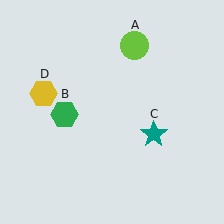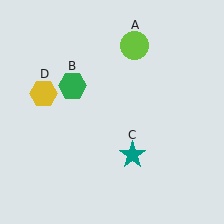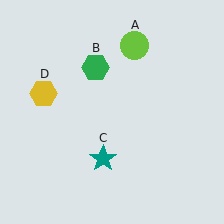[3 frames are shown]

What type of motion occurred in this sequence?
The green hexagon (object B), teal star (object C) rotated clockwise around the center of the scene.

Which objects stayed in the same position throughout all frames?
Lime circle (object A) and yellow hexagon (object D) remained stationary.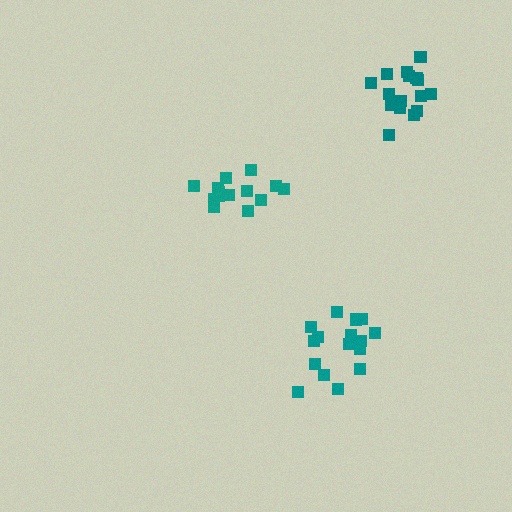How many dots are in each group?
Group 1: 15 dots, Group 2: 18 dots, Group 3: 16 dots (49 total).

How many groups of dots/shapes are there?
There are 3 groups.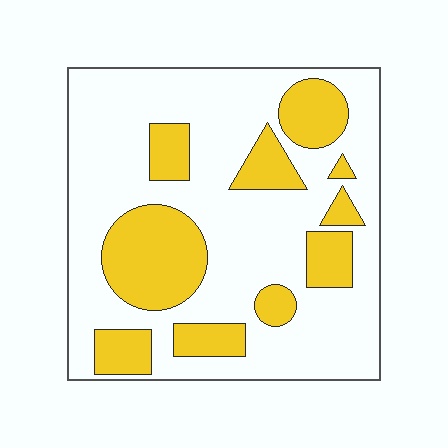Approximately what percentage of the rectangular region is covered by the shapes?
Approximately 30%.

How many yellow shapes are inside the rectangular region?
10.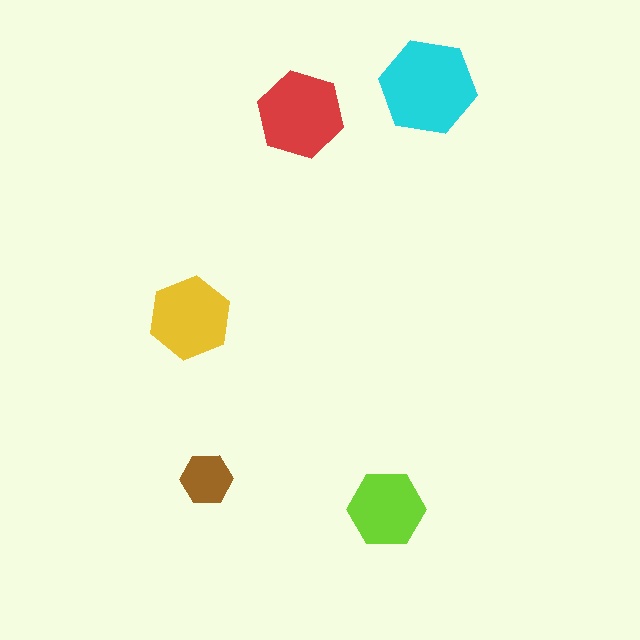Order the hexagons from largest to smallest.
the cyan one, the red one, the yellow one, the lime one, the brown one.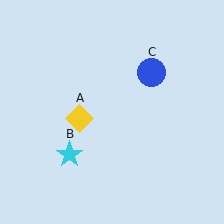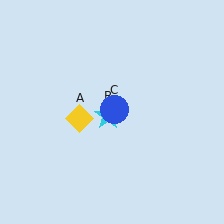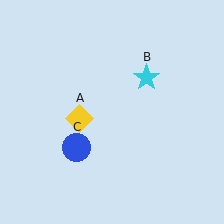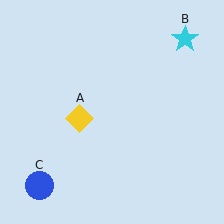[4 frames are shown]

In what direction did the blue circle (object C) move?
The blue circle (object C) moved down and to the left.